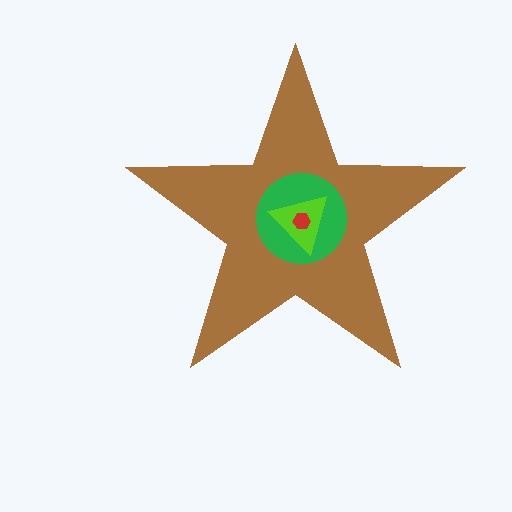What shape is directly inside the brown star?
The green circle.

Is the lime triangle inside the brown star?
Yes.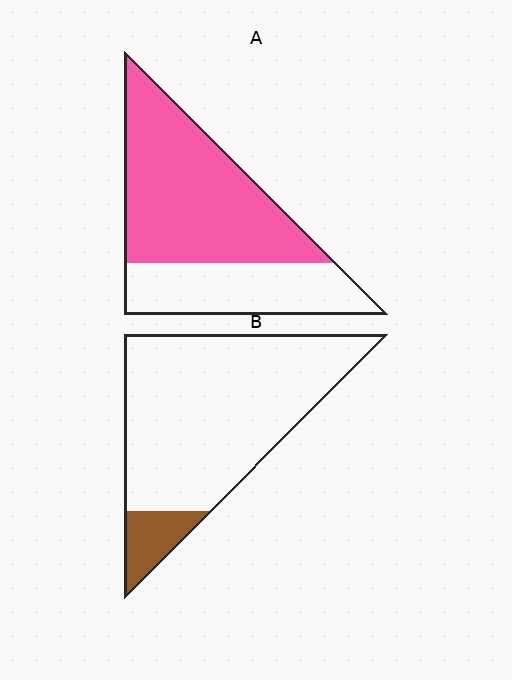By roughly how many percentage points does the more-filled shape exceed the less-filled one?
By roughly 55 percentage points (A over B).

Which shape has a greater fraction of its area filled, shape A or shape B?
Shape A.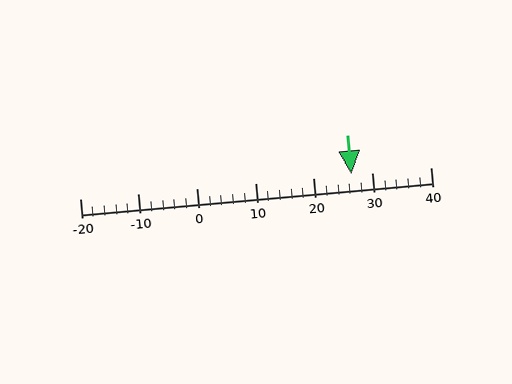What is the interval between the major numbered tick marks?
The major tick marks are spaced 10 units apart.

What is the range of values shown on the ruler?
The ruler shows values from -20 to 40.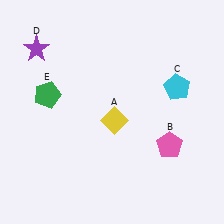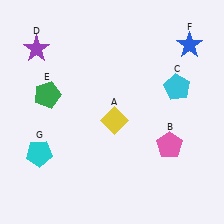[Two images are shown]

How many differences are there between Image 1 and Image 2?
There are 2 differences between the two images.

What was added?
A blue star (F), a cyan pentagon (G) were added in Image 2.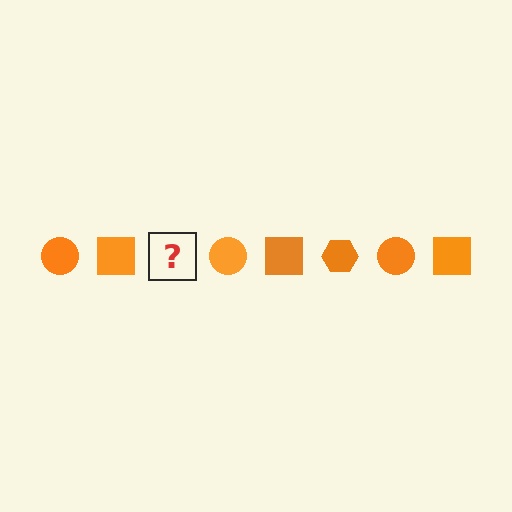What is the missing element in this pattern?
The missing element is an orange hexagon.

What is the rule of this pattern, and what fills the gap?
The rule is that the pattern cycles through circle, square, hexagon shapes in orange. The gap should be filled with an orange hexagon.